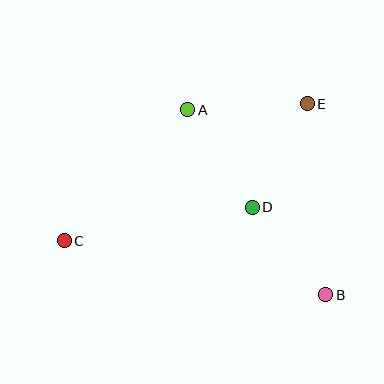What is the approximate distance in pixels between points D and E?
The distance between D and E is approximately 118 pixels.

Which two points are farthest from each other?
Points C and E are farthest from each other.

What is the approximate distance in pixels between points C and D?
The distance between C and D is approximately 191 pixels.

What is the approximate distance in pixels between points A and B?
The distance between A and B is approximately 231 pixels.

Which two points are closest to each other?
Points B and D are closest to each other.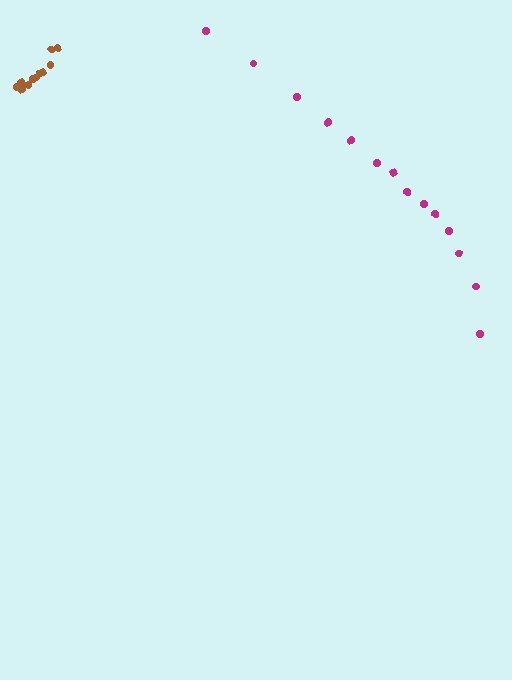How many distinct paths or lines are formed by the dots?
There are 2 distinct paths.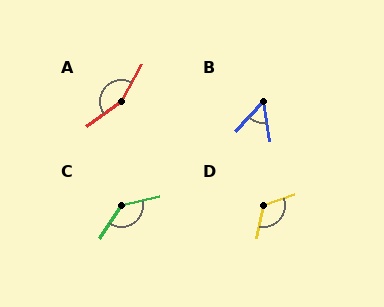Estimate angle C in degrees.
Approximately 134 degrees.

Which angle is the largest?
A, at approximately 153 degrees.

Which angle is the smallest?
B, at approximately 52 degrees.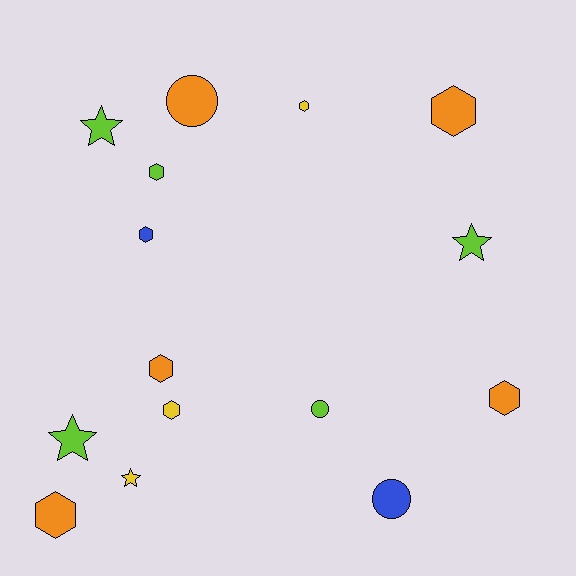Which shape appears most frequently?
Hexagon, with 8 objects.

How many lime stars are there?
There are 3 lime stars.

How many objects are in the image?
There are 15 objects.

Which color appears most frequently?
Lime, with 5 objects.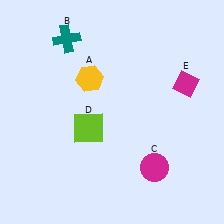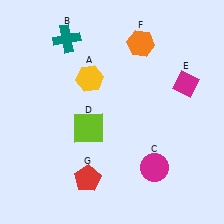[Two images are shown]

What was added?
An orange hexagon (F), a red pentagon (G) were added in Image 2.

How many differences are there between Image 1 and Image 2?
There are 2 differences between the two images.